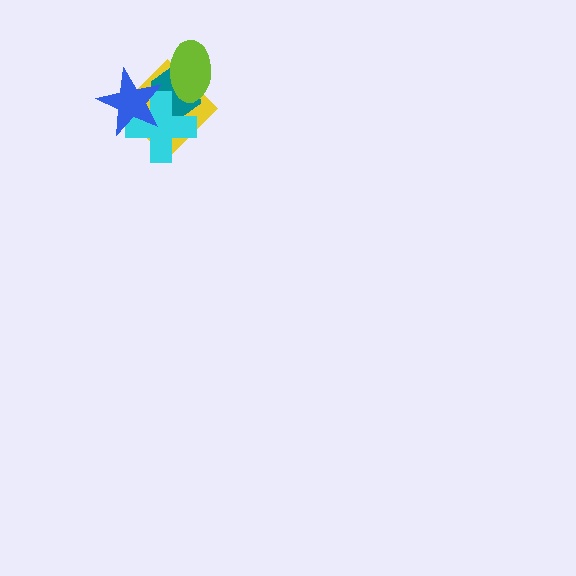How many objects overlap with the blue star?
3 objects overlap with the blue star.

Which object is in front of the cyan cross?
The blue star is in front of the cyan cross.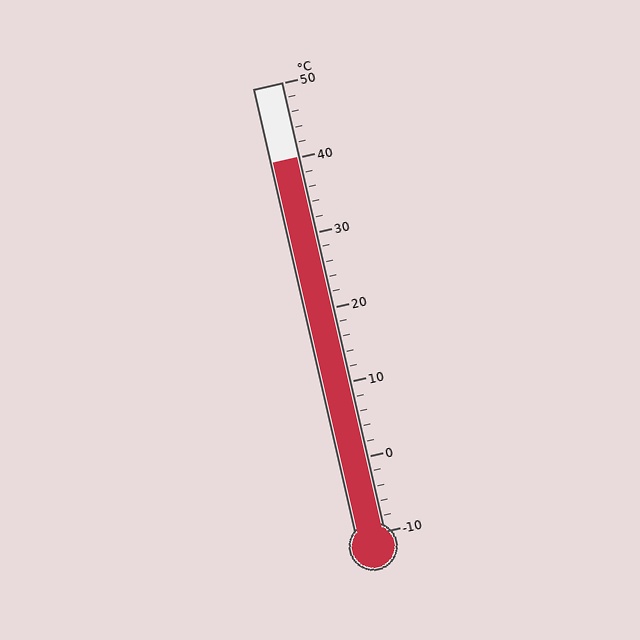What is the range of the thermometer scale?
The thermometer scale ranges from -10°C to 50°C.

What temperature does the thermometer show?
The thermometer shows approximately 40°C.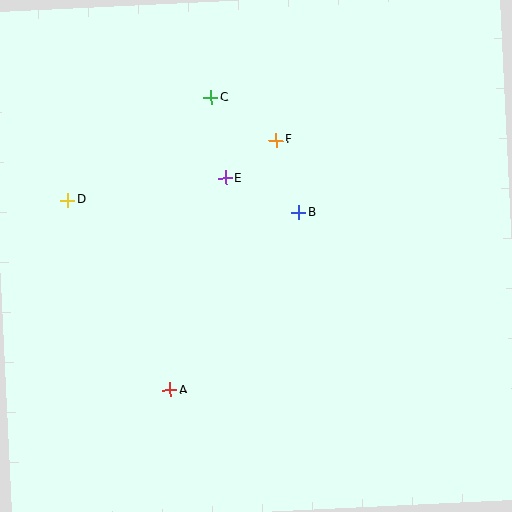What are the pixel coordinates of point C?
Point C is at (211, 98).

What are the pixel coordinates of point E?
Point E is at (225, 178).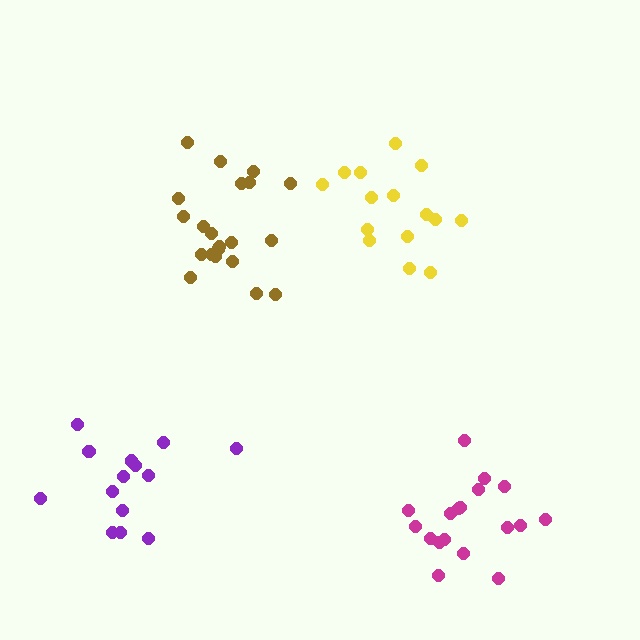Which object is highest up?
The yellow cluster is topmost.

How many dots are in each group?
Group 1: 21 dots, Group 2: 18 dots, Group 3: 15 dots, Group 4: 15 dots (69 total).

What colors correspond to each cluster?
The clusters are colored: brown, magenta, yellow, purple.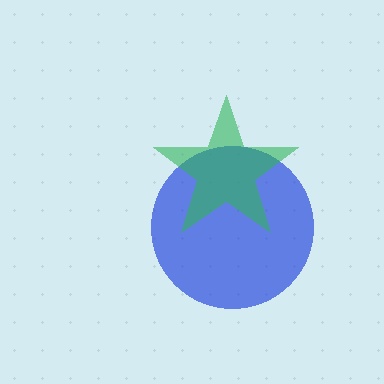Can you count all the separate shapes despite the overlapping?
Yes, there are 2 separate shapes.